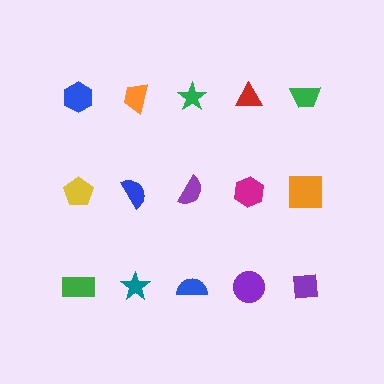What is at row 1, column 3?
A green star.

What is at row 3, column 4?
A purple circle.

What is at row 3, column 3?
A blue semicircle.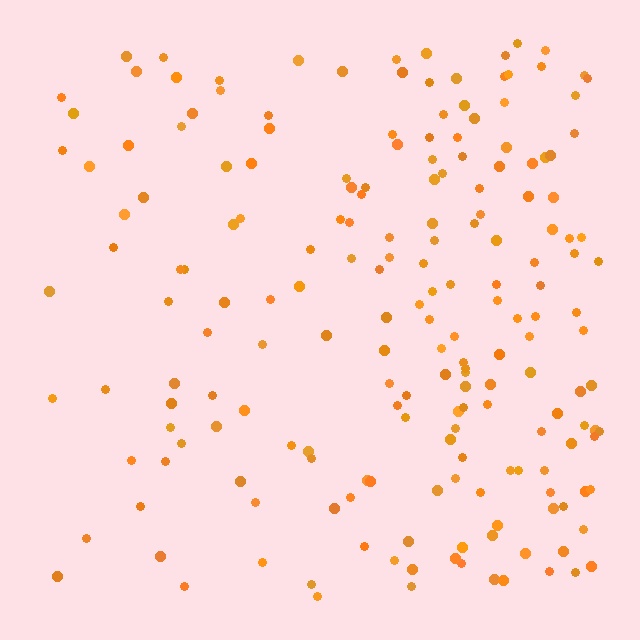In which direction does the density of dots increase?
From left to right, with the right side densest.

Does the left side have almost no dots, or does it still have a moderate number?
Still a moderate number, just noticeably fewer than the right.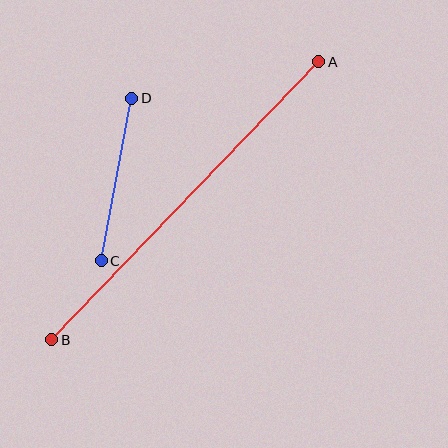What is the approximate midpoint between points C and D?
The midpoint is at approximately (116, 180) pixels.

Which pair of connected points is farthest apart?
Points A and B are farthest apart.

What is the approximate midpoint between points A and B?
The midpoint is at approximately (185, 201) pixels.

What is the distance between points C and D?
The distance is approximately 165 pixels.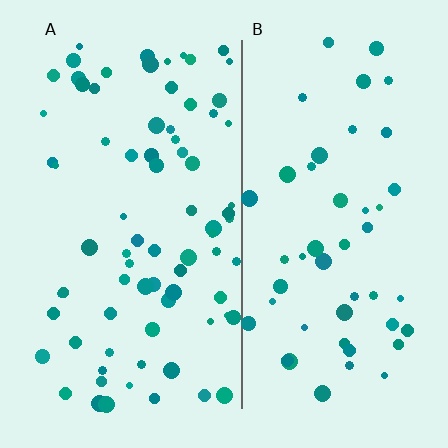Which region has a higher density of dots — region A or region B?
A (the left).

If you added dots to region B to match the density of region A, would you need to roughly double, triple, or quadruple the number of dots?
Approximately double.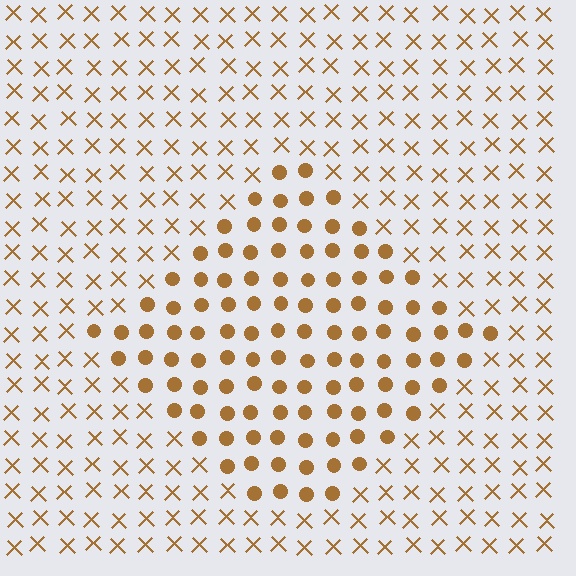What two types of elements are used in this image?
The image uses circles inside the diamond region and X marks outside it.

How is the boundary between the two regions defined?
The boundary is defined by a change in element shape: circles inside vs. X marks outside. All elements share the same color and spacing.